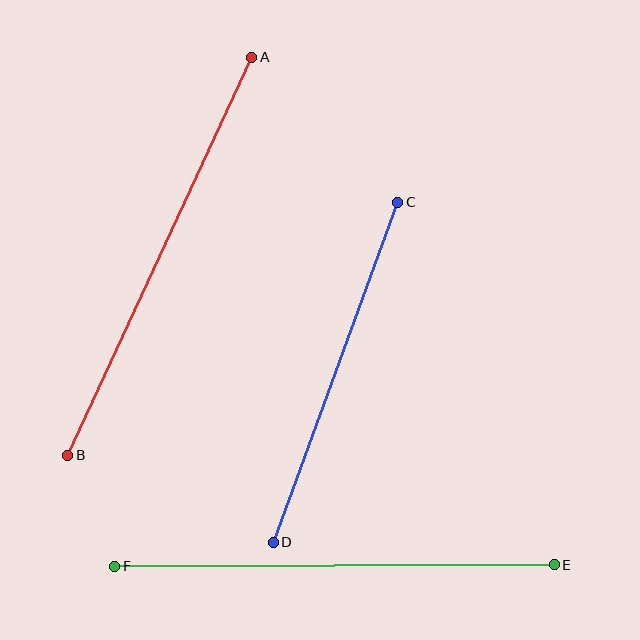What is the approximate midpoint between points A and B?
The midpoint is at approximately (160, 256) pixels.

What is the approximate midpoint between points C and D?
The midpoint is at approximately (336, 372) pixels.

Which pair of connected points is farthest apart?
Points E and F are farthest apart.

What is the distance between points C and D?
The distance is approximately 362 pixels.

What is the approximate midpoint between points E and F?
The midpoint is at approximately (335, 566) pixels.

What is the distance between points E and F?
The distance is approximately 439 pixels.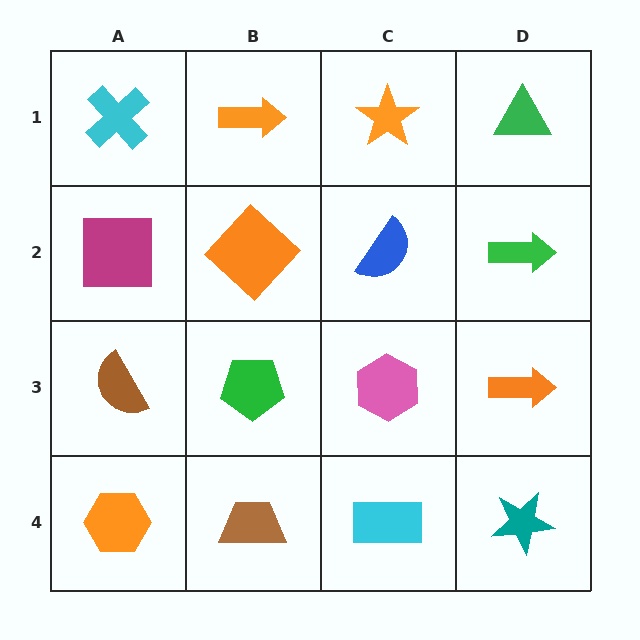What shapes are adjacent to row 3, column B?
An orange diamond (row 2, column B), a brown trapezoid (row 4, column B), a brown semicircle (row 3, column A), a pink hexagon (row 3, column C).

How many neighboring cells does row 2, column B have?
4.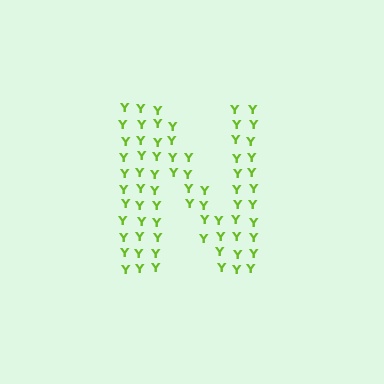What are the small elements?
The small elements are letter Y's.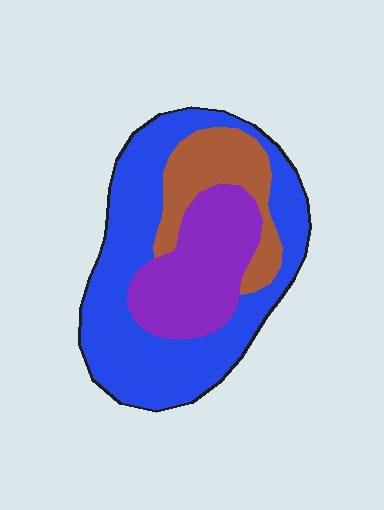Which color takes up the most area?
Blue, at roughly 55%.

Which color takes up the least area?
Brown, at roughly 20%.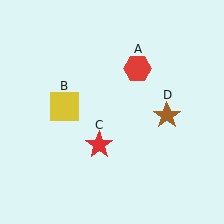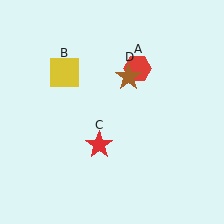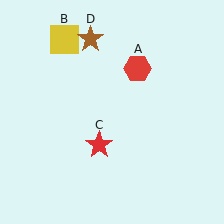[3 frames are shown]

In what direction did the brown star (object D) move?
The brown star (object D) moved up and to the left.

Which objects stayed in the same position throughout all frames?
Red hexagon (object A) and red star (object C) remained stationary.